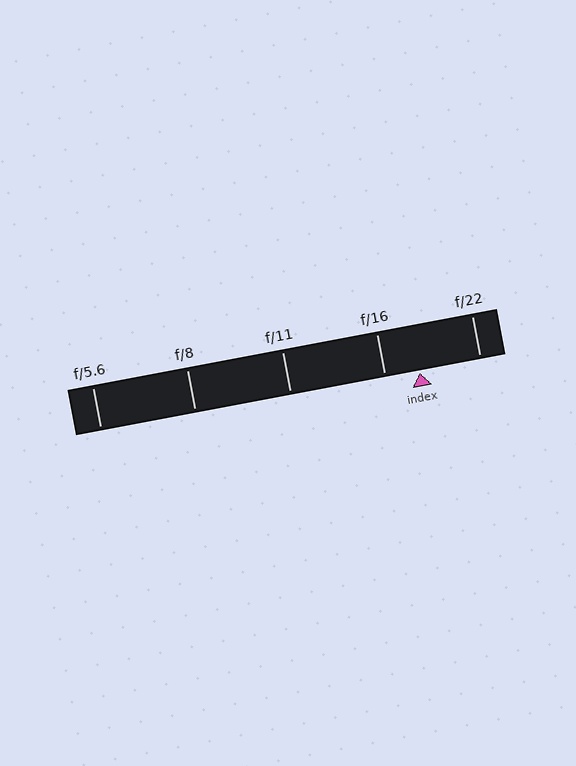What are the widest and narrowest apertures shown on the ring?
The widest aperture shown is f/5.6 and the narrowest is f/22.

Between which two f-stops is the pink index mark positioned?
The index mark is between f/16 and f/22.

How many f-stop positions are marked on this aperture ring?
There are 5 f-stop positions marked.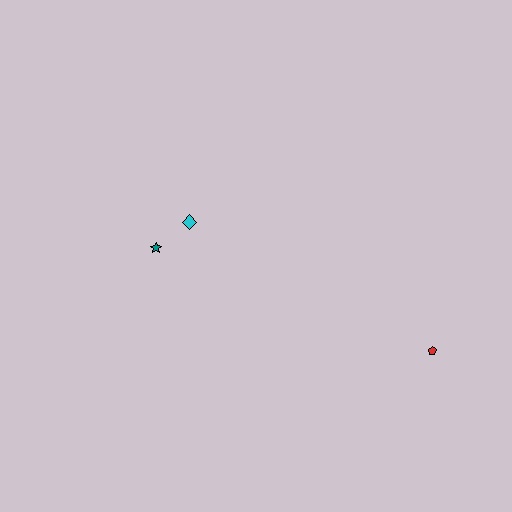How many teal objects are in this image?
There is 1 teal object.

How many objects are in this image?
There are 3 objects.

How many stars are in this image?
There is 1 star.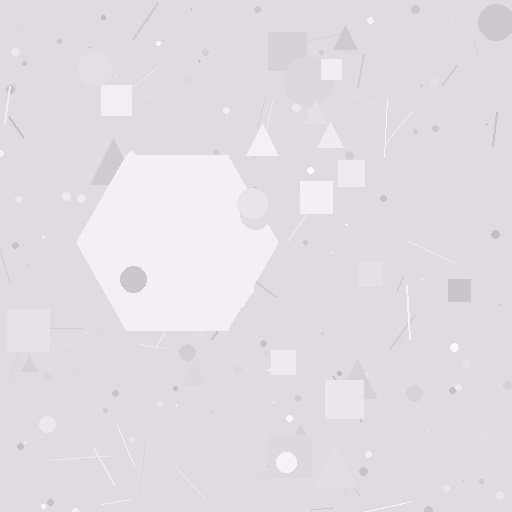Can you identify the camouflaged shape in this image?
The camouflaged shape is a hexagon.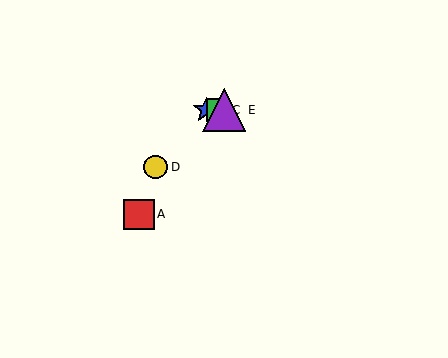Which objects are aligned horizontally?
Objects B, C, E are aligned horizontally.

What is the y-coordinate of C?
Object C is at y≈110.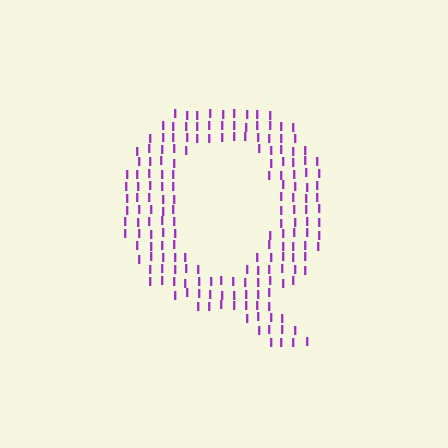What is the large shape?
The large shape is the letter Q.